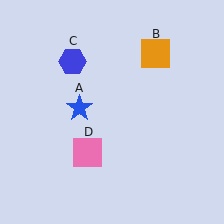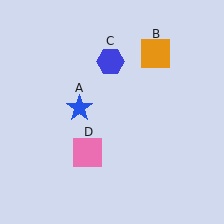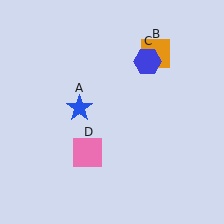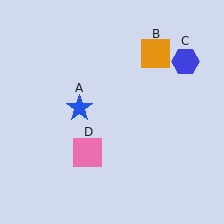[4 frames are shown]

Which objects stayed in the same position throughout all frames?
Blue star (object A) and orange square (object B) and pink square (object D) remained stationary.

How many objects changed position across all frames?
1 object changed position: blue hexagon (object C).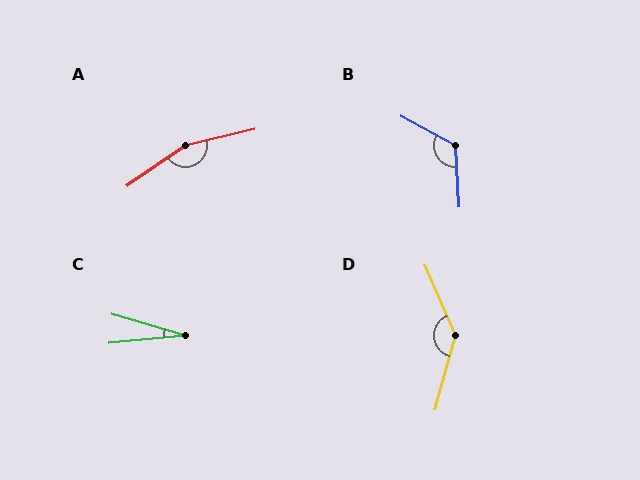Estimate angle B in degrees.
Approximately 122 degrees.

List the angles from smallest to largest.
C (22°), B (122°), D (142°), A (159°).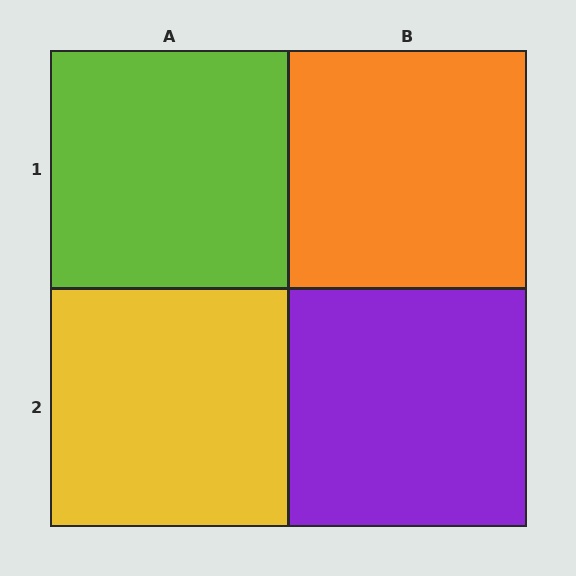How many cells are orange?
1 cell is orange.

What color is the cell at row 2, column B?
Purple.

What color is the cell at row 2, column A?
Yellow.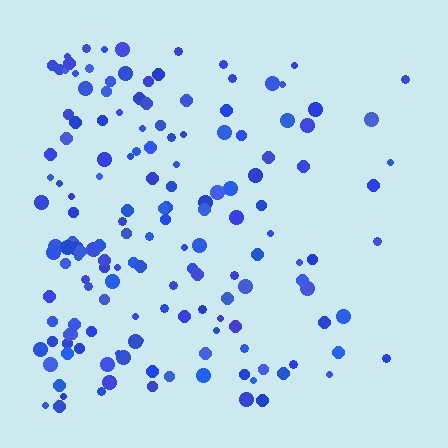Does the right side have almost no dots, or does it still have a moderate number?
Still a moderate number, just noticeably fewer than the left.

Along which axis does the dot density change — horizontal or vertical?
Horizontal.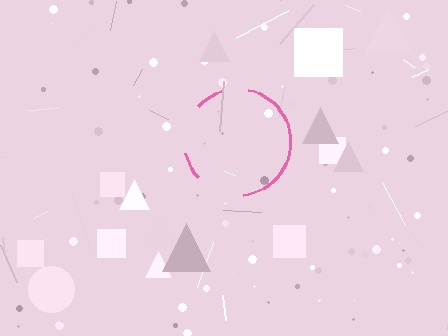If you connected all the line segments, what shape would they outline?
They would outline a circle.